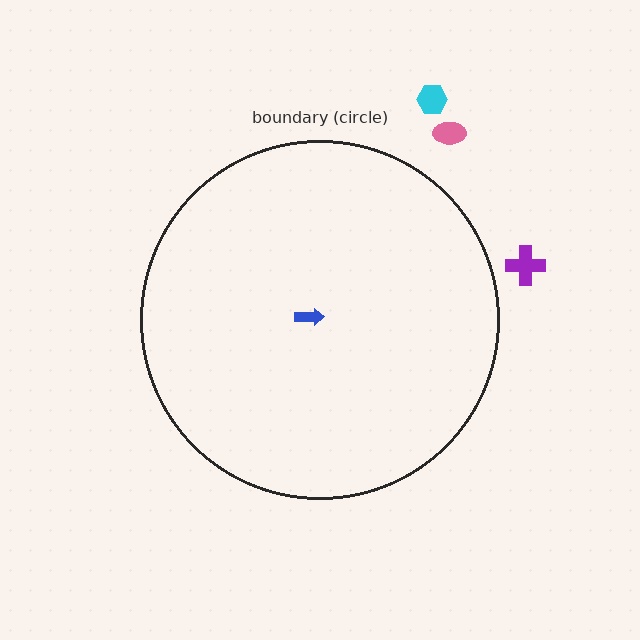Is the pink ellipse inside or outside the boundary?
Outside.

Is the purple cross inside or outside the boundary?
Outside.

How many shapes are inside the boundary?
1 inside, 3 outside.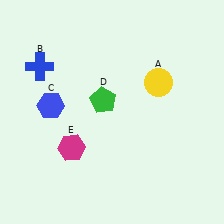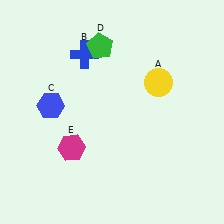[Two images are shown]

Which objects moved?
The objects that moved are: the blue cross (B), the green pentagon (D).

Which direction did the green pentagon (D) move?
The green pentagon (D) moved up.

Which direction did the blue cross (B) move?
The blue cross (B) moved right.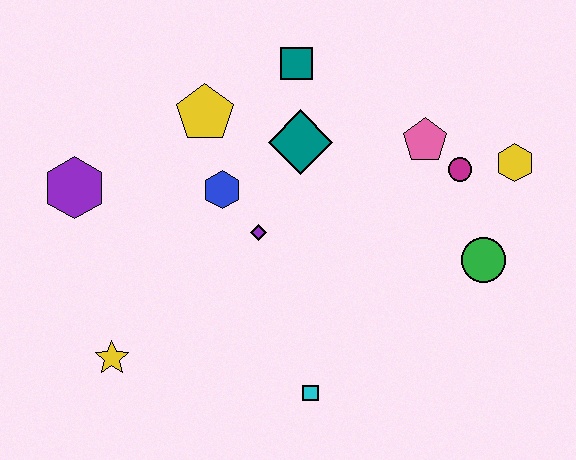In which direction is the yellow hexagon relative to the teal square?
The yellow hexagon is to the right of the teal square.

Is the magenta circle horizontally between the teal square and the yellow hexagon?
Yes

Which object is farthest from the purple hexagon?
The yellow hexagon is farthest from the purple hexagon.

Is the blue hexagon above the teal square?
No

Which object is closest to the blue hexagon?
The purple diamond is closest to the blue hexagon.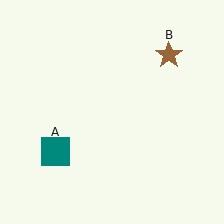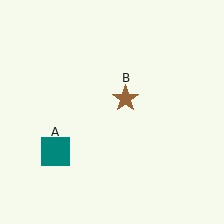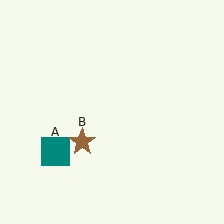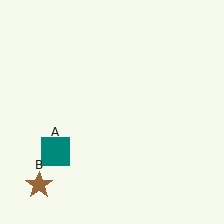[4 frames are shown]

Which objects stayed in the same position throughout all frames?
Teal square (object A) remained stationary.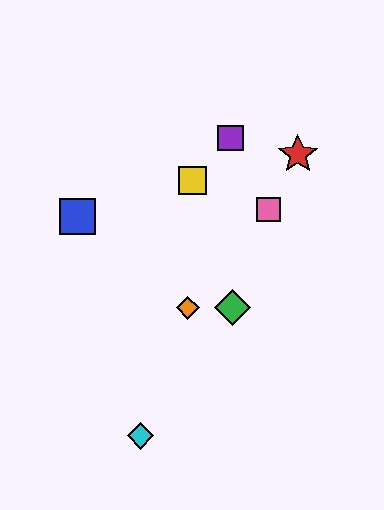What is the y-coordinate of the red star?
The red star is at y≈154.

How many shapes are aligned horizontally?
2 shapes (the green diamond, the orange diamond) are aligned horizontally.